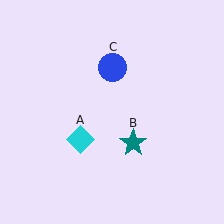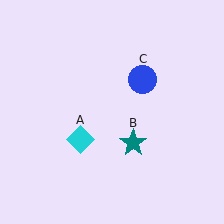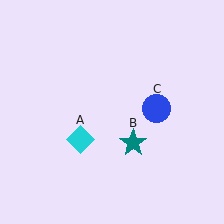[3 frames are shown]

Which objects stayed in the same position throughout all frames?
Cyan diamond (object A) and teal star (object B) remained stationary.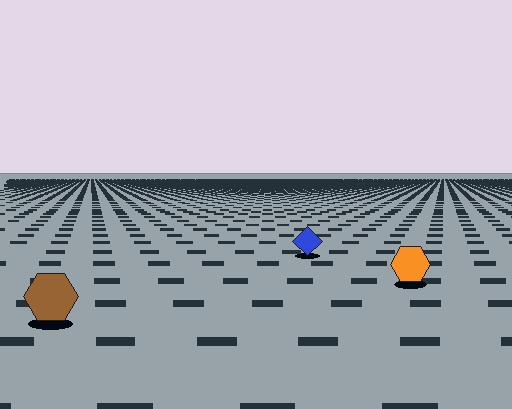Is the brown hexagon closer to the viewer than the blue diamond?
Yes. The brown hexagon is closer — you can tell from the texture gradient: the ground texture is coarser near it.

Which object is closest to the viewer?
The brown hexagon is closest. The texture marks near it are larger and more spread out.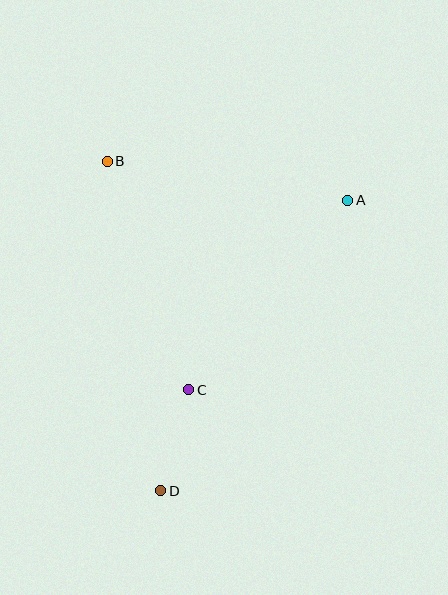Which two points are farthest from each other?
Points A and D are farthest from each other.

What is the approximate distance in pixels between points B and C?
The distance between B and C is approximately 243 pixels.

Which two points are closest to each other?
Points C and D are closest to each other.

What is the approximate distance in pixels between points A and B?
The distance between A and B is approximately 244 pixels.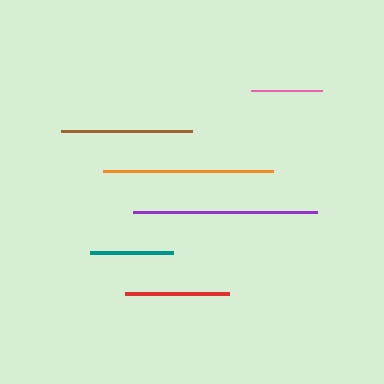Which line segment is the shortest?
The pink line is the shortest at approximately 71 pixels.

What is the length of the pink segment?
The pink segment is approximately 71 pixels long.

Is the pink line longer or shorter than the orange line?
The orange line is longer than the pink line.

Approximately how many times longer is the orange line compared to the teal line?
The orange line is approximately 2.1 times the length of the teal line.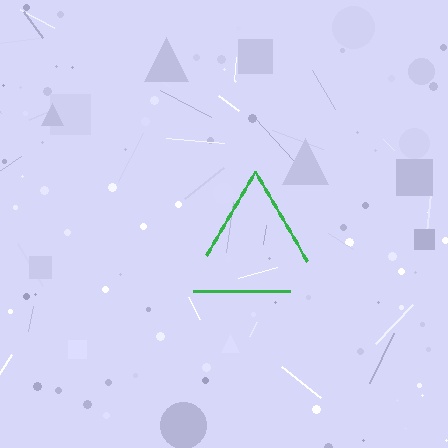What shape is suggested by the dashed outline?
The dashed outline suggests a triangle.